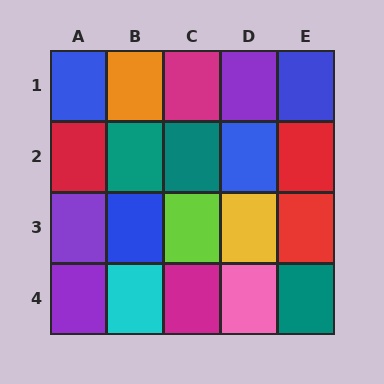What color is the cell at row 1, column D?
Purple.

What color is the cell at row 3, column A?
Purple.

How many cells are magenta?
2 cells are magenta.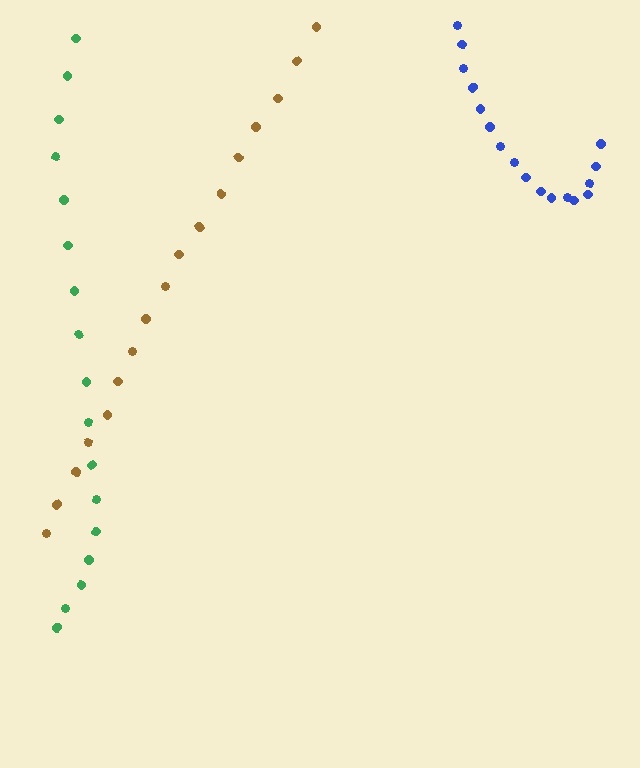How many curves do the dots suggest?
There are 3 distinct paths.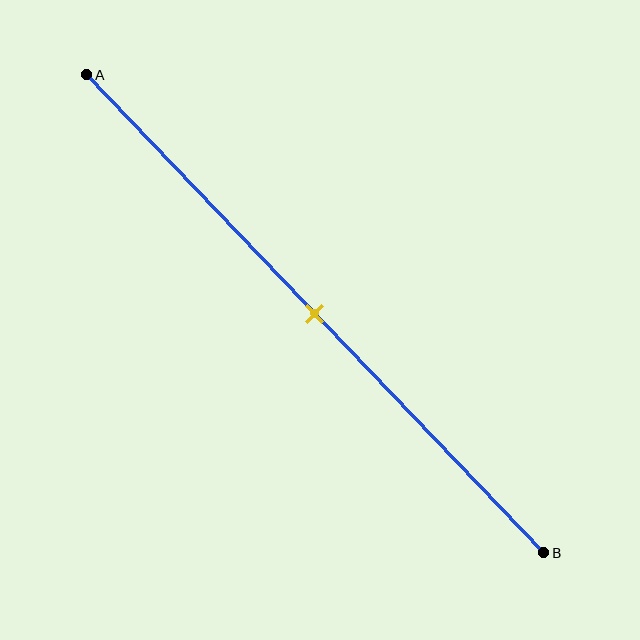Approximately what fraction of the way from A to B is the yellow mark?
The yellow mark is approximately 50% of the way from A to B.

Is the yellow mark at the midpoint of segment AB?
Yes, the mark is approximately at the midpoint.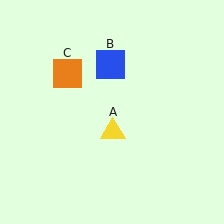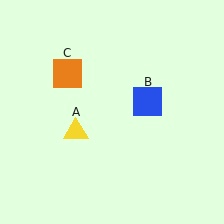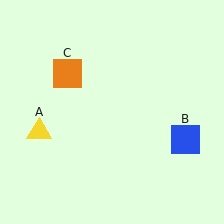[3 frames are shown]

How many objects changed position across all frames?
2 objects changed position: yellow triangle (object A), blue square (object B).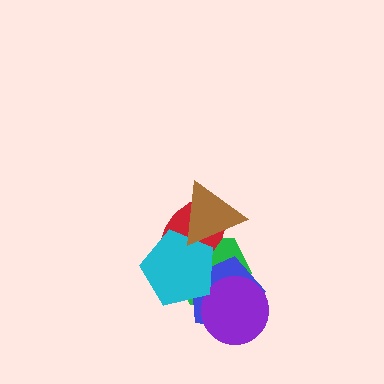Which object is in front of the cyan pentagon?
The brown triangle is in front of the cyan pentagon.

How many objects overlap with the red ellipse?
4 objects overlap with the red ellipse.